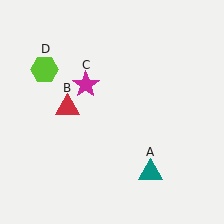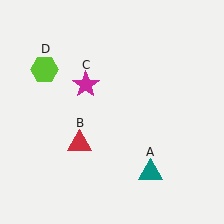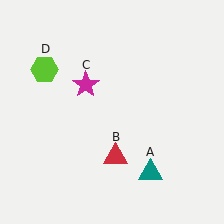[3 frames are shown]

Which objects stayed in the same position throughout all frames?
Teal triangle (object A) and magenta star (object C) and lime hexagon (object D) remained stationary.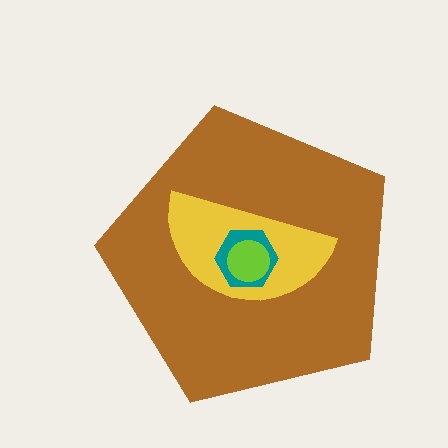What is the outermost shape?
The brown pentagon.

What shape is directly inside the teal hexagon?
The lime circle.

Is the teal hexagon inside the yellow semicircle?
Yes.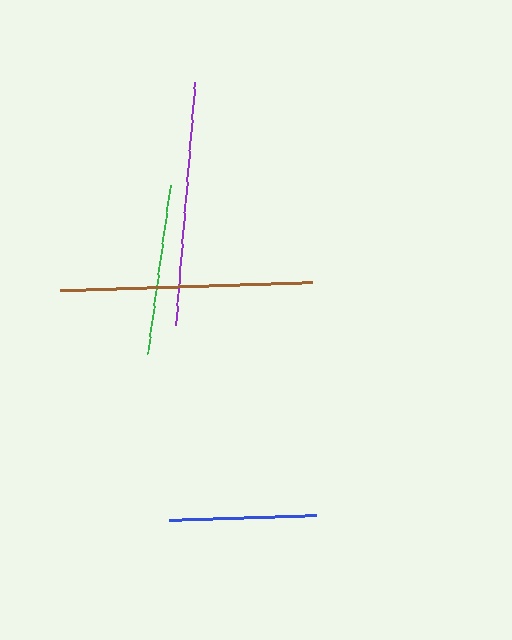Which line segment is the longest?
The brown line is the longest at approximately 253 pixels.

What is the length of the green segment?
The green segment is approximately 170 pixels long.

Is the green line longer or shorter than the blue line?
The green line is longer than the blue line.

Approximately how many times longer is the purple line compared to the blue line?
The purple line is approximately 1.7 times the length of the blue line.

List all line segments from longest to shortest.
From longest to shortest: brown, purple, green, blue.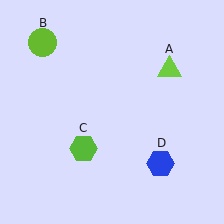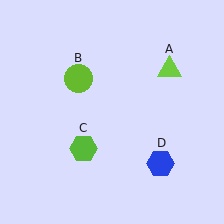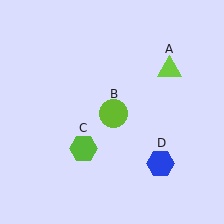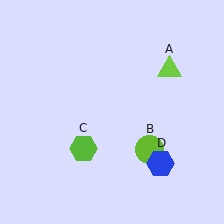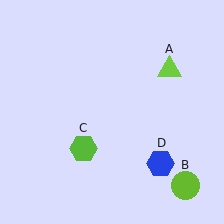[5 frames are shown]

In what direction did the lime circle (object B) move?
The lime circle (object B) moved down and to the right.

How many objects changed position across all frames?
1 object changed position: lime circle (object B).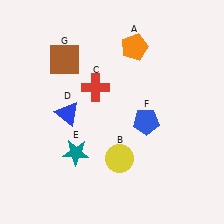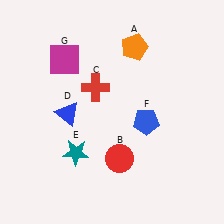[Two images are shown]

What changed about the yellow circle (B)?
In Image 1, B is yellow. In Image 2, it changed to red.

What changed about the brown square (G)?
In Image 1, G is brown. In Image 2, it changed to magenta.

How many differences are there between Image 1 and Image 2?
There are 2 differences between the two images.